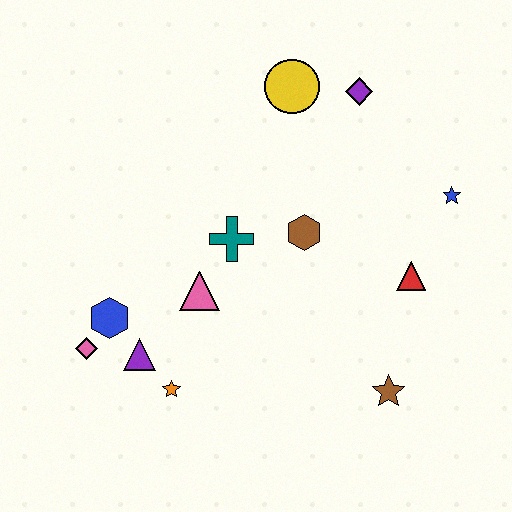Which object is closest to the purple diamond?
The yellow circle is closest to the purple diamond.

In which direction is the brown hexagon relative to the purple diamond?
The brown hexagon is below the purple diamond.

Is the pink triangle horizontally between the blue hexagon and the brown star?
Yes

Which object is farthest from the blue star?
The pink diamond is farthest from the blue star.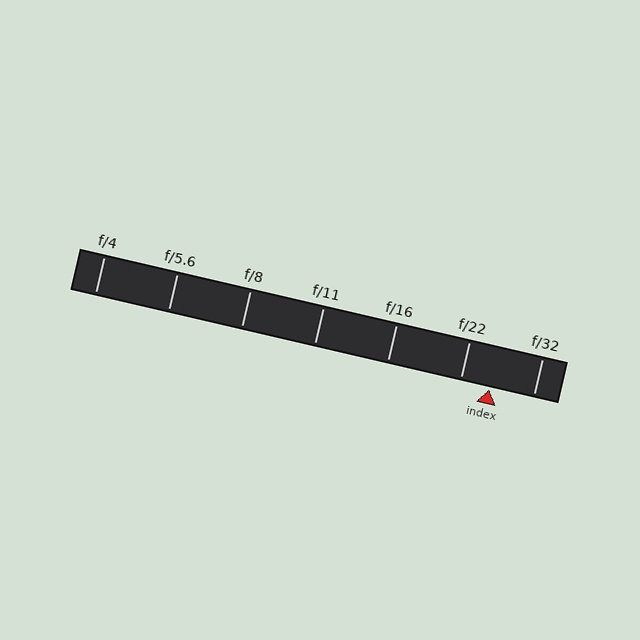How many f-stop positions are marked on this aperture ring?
There are 7 f-stop positions marked.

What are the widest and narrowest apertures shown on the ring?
The widest aperture shown is f/4 and the narrowest is f/32.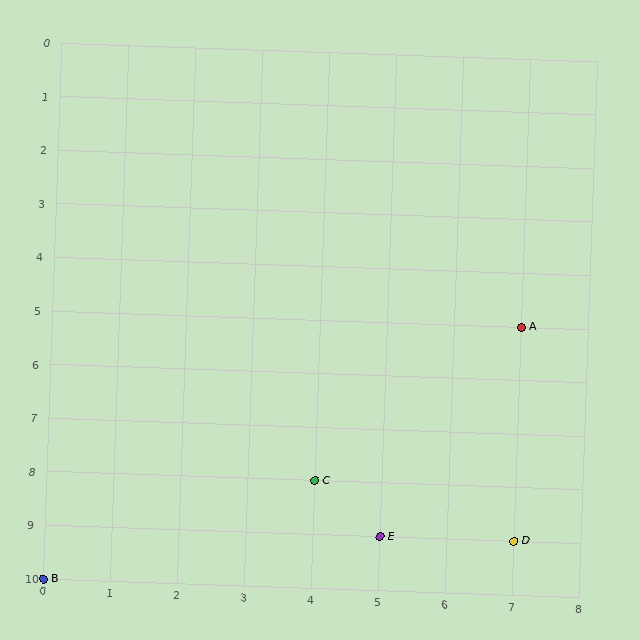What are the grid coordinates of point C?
Point C is at grid coordinates (4, 8).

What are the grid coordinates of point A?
Point A is at grid coordinates (7, 5).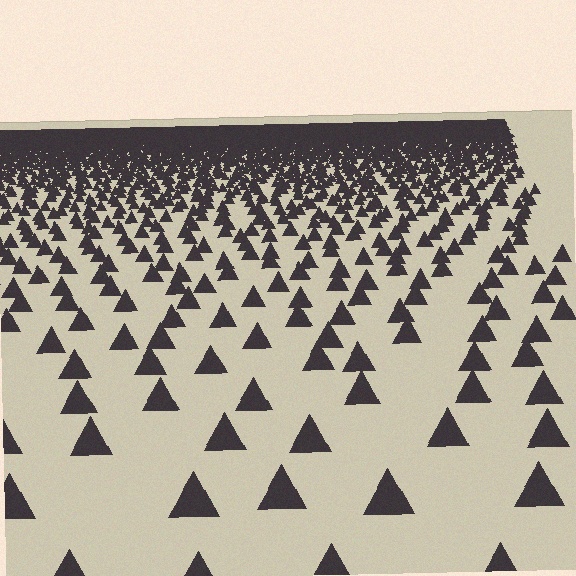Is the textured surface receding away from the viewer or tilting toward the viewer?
The surface is receding away from the viewer. Texture elements get smaller and denser toward the top.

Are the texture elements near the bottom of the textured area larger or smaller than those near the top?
Larger. Near the bottom, elements are closer to the viewer and appear at a bigger on-screen size.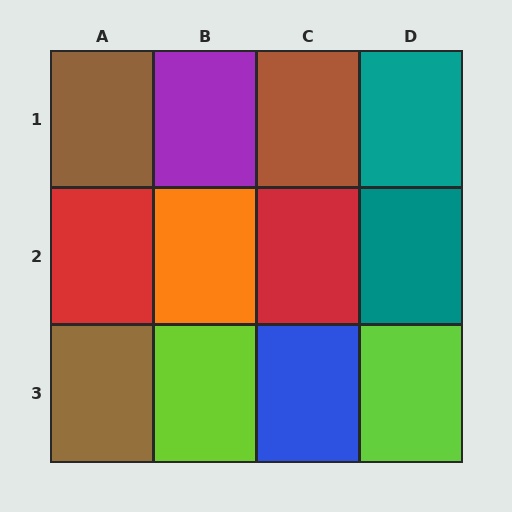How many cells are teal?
2 cells are teal.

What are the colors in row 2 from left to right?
Red, orange, red, teal.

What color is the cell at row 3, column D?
Lime.